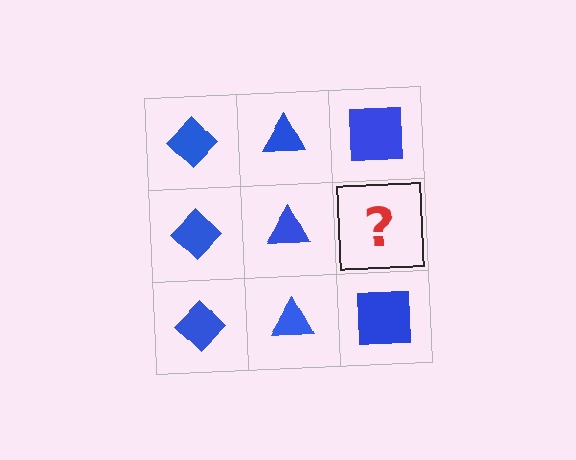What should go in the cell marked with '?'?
The missing cell should contain a blue square.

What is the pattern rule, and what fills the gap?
The rule is that each column has a consistent shape. The gap should be filled with a blue square.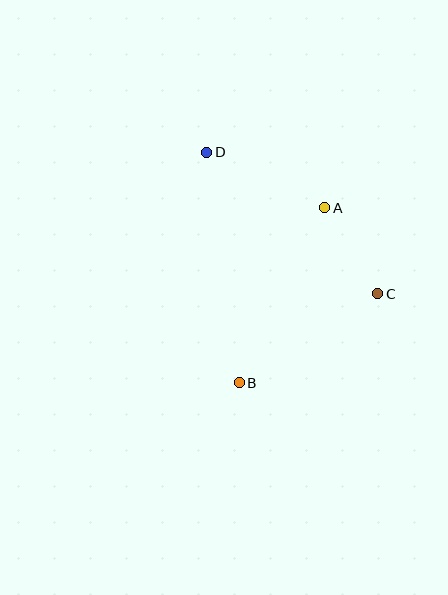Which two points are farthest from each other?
Points B and D are farthest from each other.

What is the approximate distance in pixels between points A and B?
The distance between A and B is approximately 194 pixels.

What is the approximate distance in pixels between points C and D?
The distance between C and D is approximately 222 pixels.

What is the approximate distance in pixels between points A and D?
The distance between A and D is approximately 131 pixels.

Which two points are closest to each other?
Points A and C are closest to each other.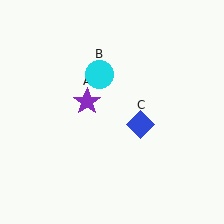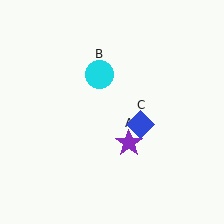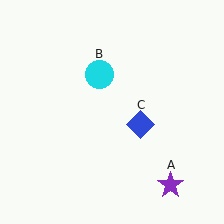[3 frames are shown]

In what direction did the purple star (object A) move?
The purple star (object A) moved down and to the right.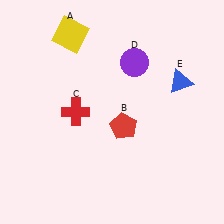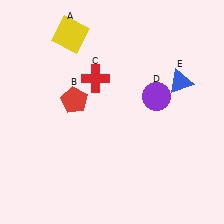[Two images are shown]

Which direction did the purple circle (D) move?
The purple circle (D) moved down.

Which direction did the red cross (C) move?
The red cross (C) moved up.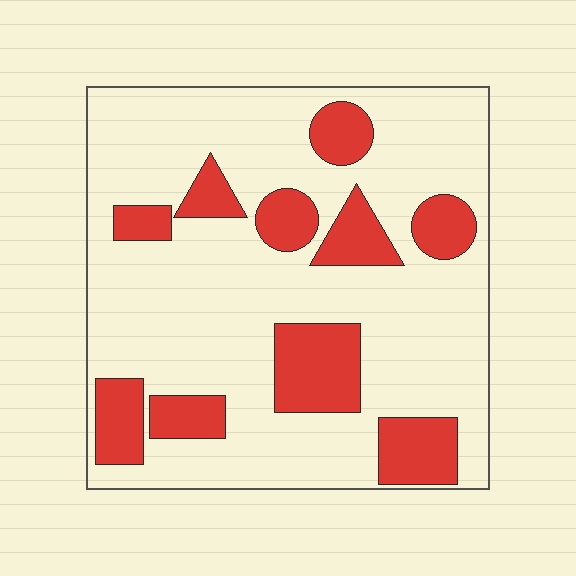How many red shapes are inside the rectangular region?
10.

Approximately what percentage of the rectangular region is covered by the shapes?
Approximately 25%.